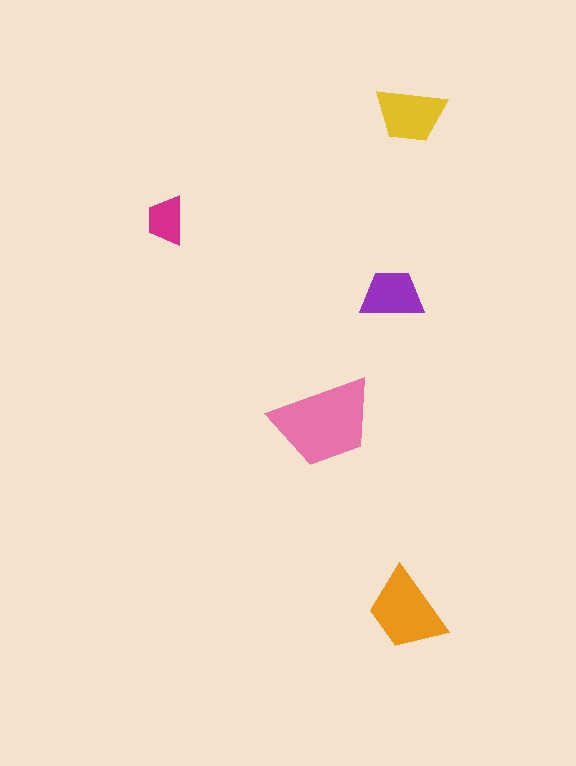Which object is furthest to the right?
The yellow trapezoid is rightmost.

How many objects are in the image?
There are 5 objects in the image.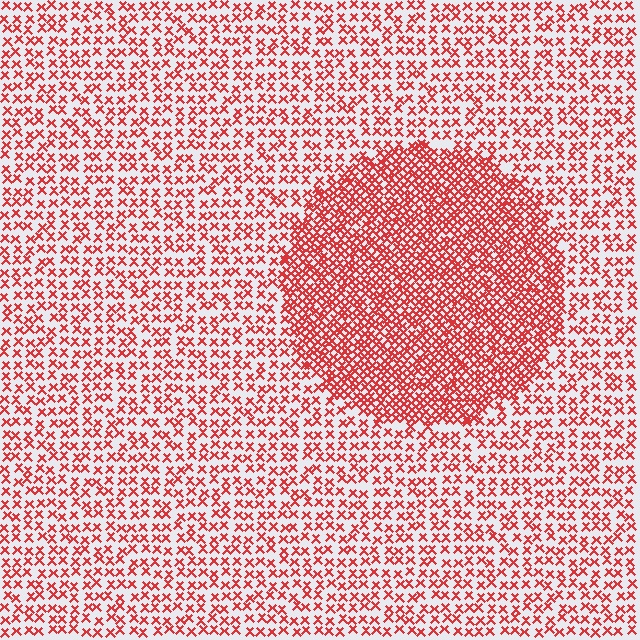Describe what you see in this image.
The image contains small red elements arranged at two different densities. A circle-shaped region is visible where the elements are more densely packed than the surrounding area.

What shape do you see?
I see a circle.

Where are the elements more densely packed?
The elements are more densely packed inside the circle boundary.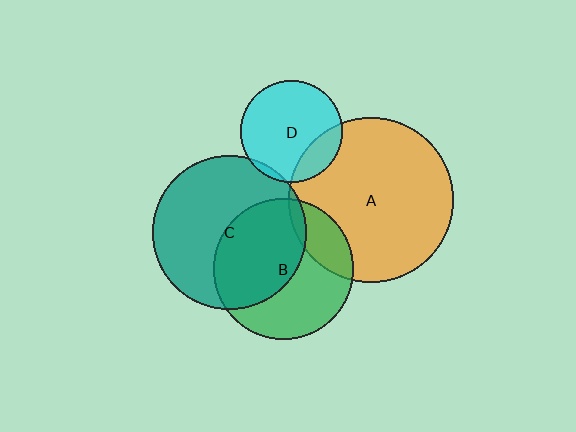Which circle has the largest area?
Circle A (orange).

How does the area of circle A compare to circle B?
Approximately 1.4 times.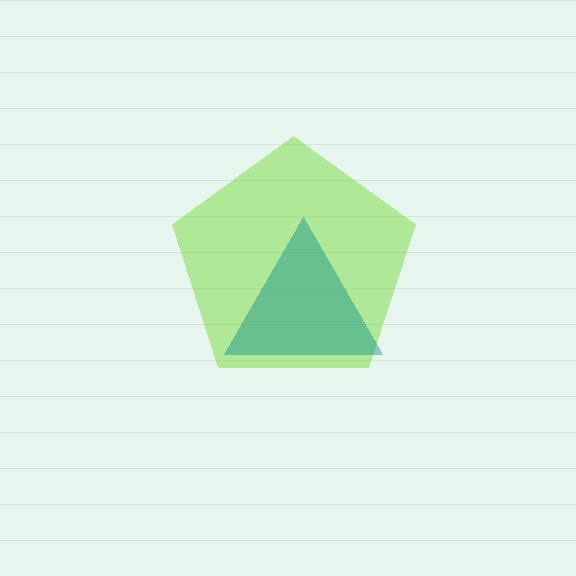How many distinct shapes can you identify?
There are 2 distinct shapes: a lime pentagon, a teal triangle.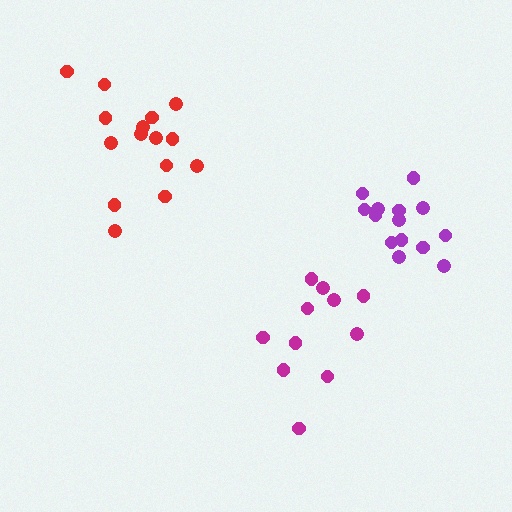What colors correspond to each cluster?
The clusters are colored: red, purple, magenta.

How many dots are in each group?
Group 1: 15 dots, Group 2: 14 dots, Group 3: 11 dots (40 total).